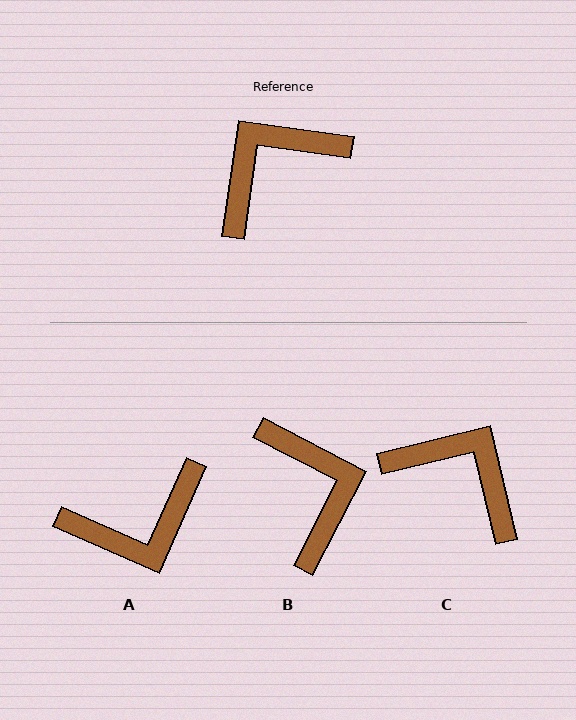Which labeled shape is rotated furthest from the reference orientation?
A, about 164 degrees away.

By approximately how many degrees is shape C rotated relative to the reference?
Approximately 69 degrees clockwise.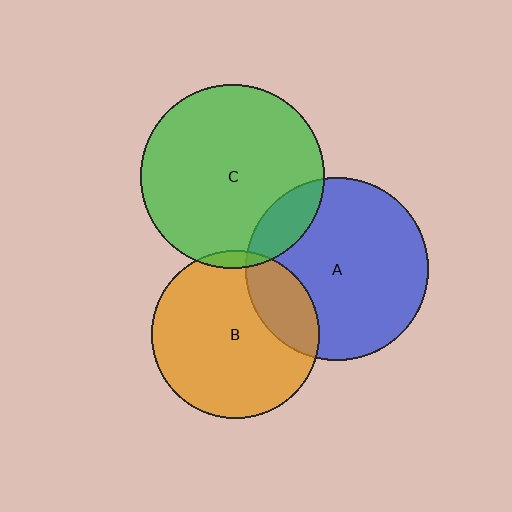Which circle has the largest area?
Circle C (green).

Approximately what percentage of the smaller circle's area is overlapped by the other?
Approximately 5%.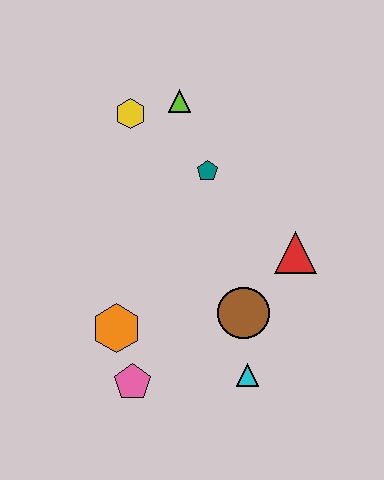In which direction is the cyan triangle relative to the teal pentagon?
The cyan triangle is below the teal pentagon.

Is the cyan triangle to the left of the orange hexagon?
No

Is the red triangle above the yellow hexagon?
No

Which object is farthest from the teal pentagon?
The pink pentagon is farthest from the teal pentagon.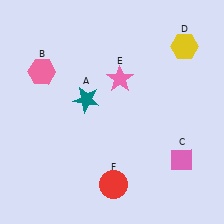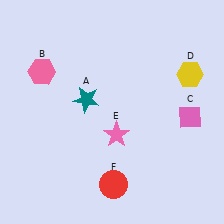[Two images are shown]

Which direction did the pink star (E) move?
The pink star (E) moved down.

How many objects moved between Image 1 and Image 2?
3 objects moved between the two images.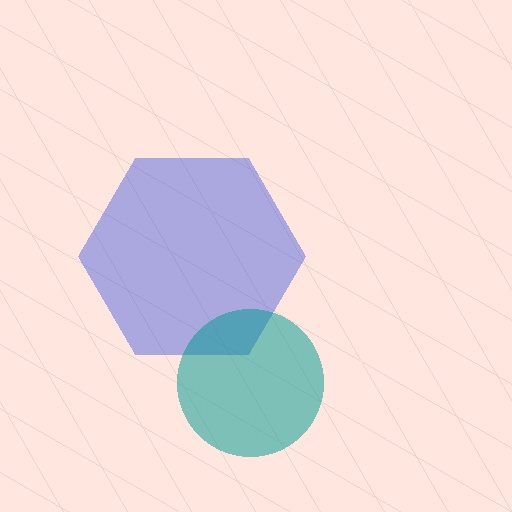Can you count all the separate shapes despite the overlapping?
Yes, there are 2 separate shapes.